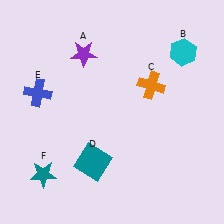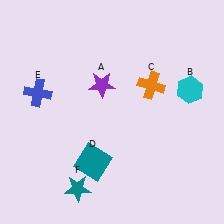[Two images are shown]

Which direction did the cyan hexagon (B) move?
The cyan hexagon (B) moved down.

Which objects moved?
The objects that moved are: the purple star (A), the cyan hexagon (B), the teal star (F).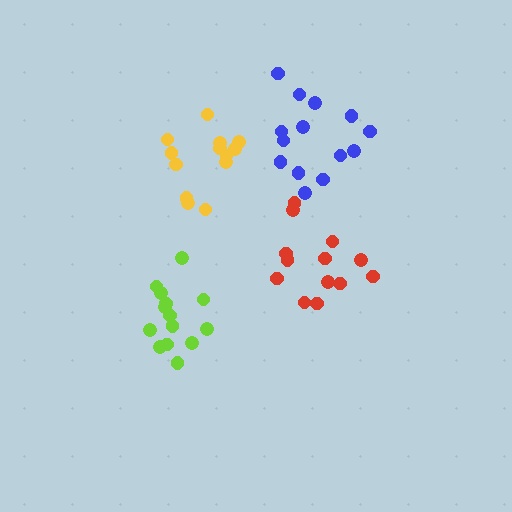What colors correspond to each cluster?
The clusters are colored: red, blue, lime, yellow.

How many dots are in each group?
Group 1: 13 dots, Group 2: 14 dots, Group 3: 14 dots, Group 4: 13 dots (54 total).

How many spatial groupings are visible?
There are 4 spatial groupings.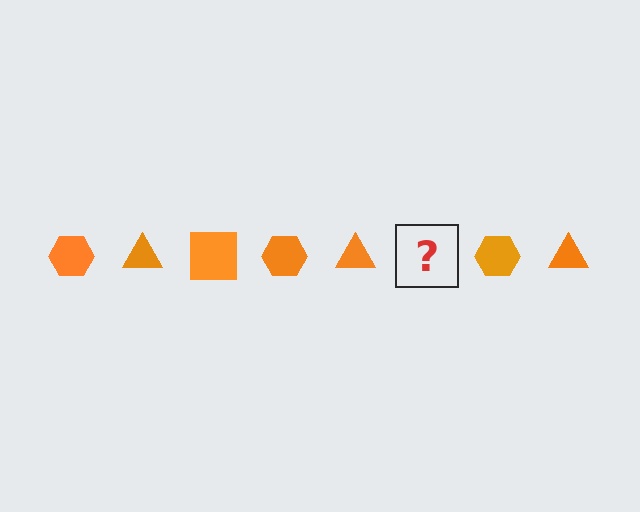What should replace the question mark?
The question mark should be replaced with an orange square.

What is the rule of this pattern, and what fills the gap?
The rule is that the pattern cycles through hexagon, triangle, square shapes in orange. The gap should be filled with an orange square.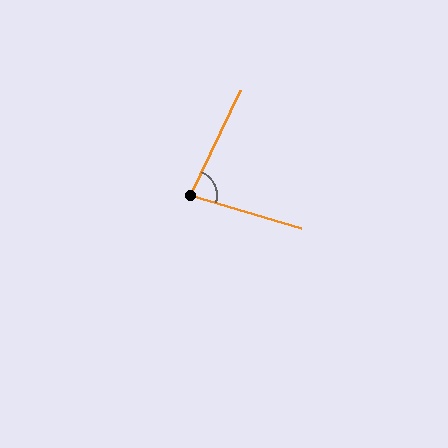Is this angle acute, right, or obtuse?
It is acute.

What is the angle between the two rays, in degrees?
Approximately 81 degrees.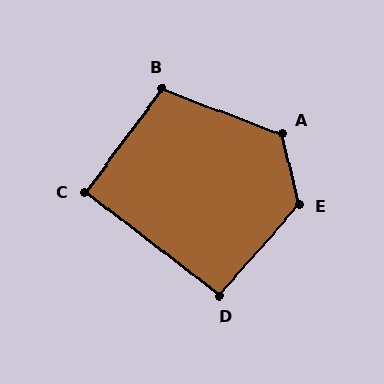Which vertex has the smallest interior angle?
C, at approximately 91 degrees.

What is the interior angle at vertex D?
Approximately 93 degrees (approximately right).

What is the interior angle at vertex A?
Approximately 124 degrees (obtuse).